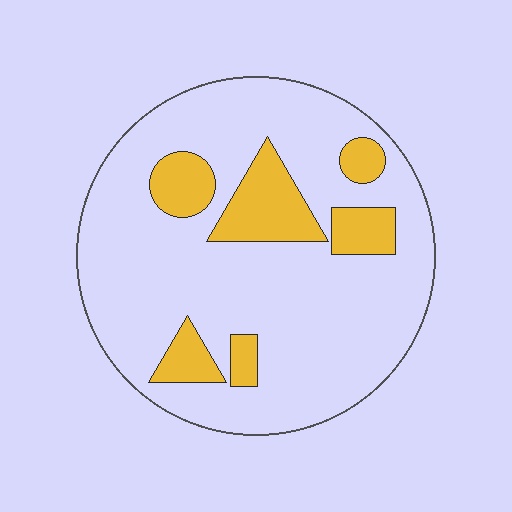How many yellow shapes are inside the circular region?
6.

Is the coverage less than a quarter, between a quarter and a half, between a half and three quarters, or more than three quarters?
Less than a quarter.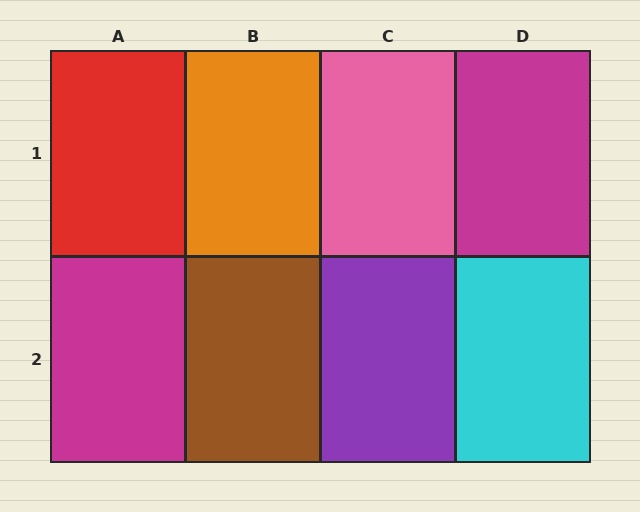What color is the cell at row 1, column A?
Red.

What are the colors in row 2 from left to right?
Magenta, brown, purple, cyan.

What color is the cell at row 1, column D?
Magenta.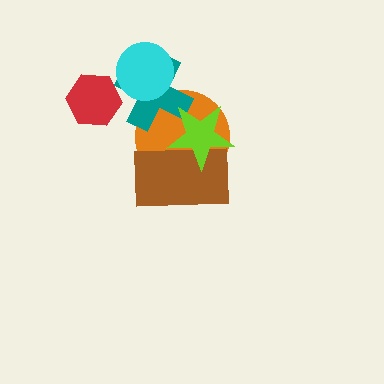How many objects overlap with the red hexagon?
0 objects overlap with the red hexagon.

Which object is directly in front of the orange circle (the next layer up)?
The brown rectangle is directly in front of the orange circle.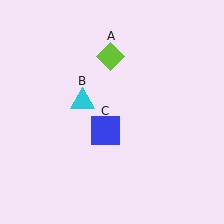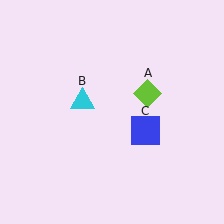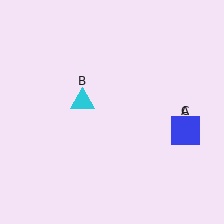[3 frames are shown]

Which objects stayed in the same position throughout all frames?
Cyan triangle (object B) remained stationary.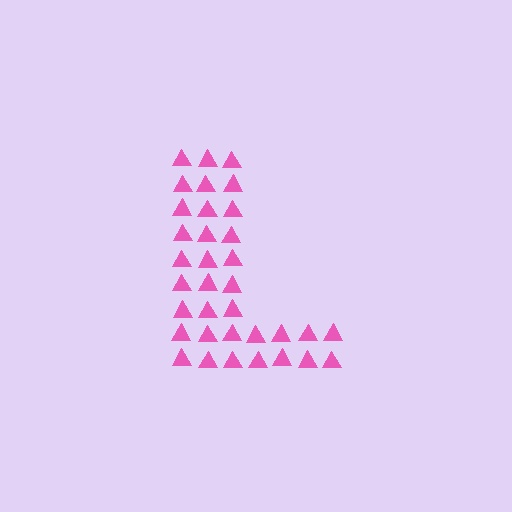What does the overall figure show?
The overall figure shows the letter L.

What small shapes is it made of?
It is made of small triangles.